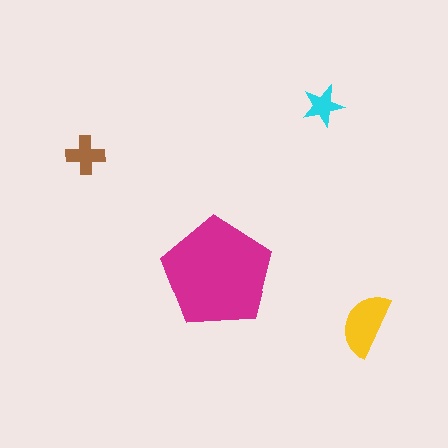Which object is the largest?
The magenta pentagon.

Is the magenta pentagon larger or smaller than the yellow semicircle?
Larger.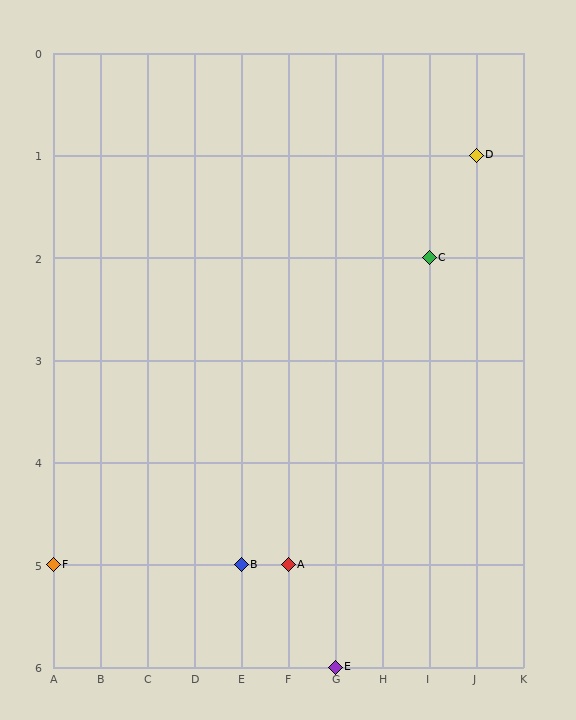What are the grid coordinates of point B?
Point B is at grid coordinates (E, 5).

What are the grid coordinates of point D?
Point D is at grid coordinates (J, 1).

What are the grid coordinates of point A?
Point A is at grid coordinates (F, 5).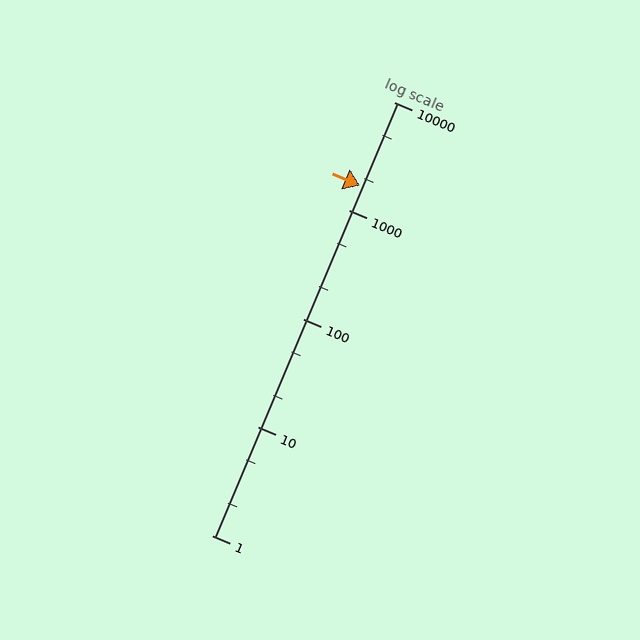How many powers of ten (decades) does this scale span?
The scale spans 4 decades, from 1 to 10000.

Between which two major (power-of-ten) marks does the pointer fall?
The pointer is between 1000 and 10000.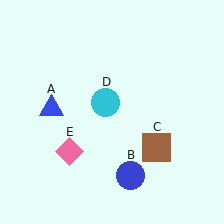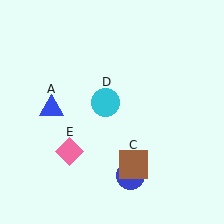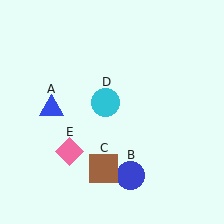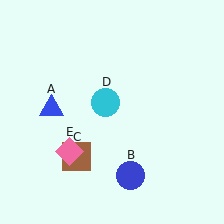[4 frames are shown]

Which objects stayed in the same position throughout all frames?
Blue triangle (object A) and blue circle (object B) and cyan circle (object D) and pink diamond (object E) remained stationary.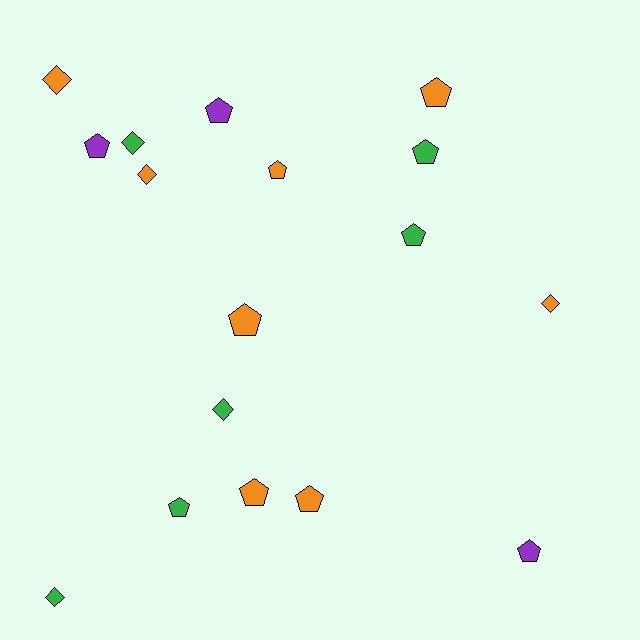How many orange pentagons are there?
There are 5 orange pentagons.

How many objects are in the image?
There are 17 objects.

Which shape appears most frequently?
Pentagon, with 11 objects.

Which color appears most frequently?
Orange, with 8 objects.